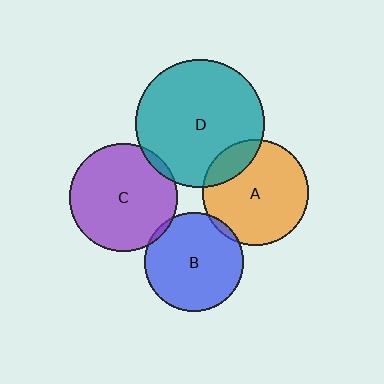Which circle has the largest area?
Circle D (teal).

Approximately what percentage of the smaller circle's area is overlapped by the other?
Approximately 5%.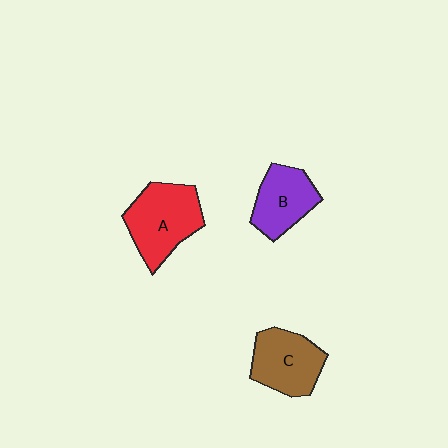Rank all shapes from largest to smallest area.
From largest to smallest: A (red), C (brown), B (purple).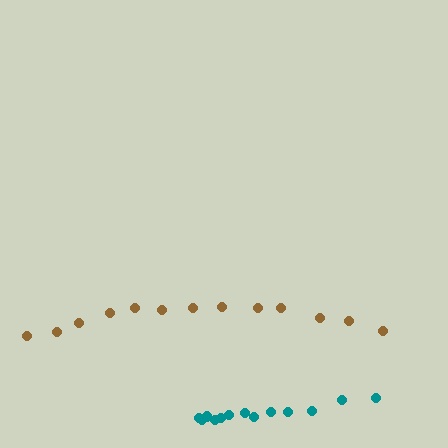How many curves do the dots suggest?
There are 2 distinct paths.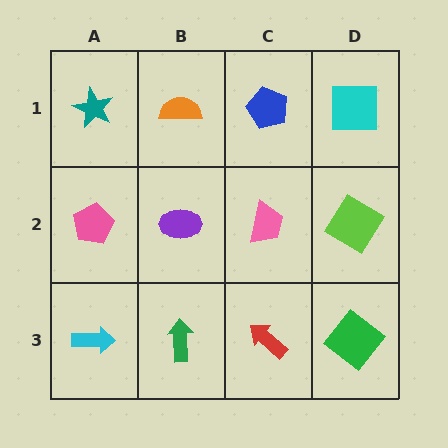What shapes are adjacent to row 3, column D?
A lime diamond (row 2, column D), a red arrow (row 3, column C).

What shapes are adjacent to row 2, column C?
A blue pentagon (row 1, column C), a red arrow (row 3, column C), a purple ellipse (row 2, column B), a lime diamond (row 2, column D).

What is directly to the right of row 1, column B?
A blue pentagon.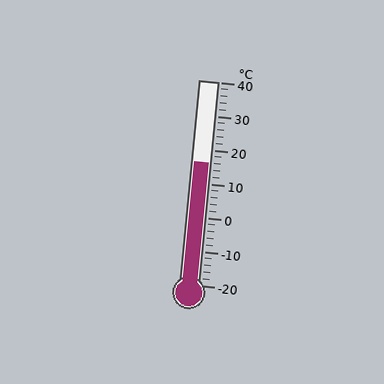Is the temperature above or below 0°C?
The temperature is above 0°C.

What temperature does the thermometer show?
The thermometer shows approximately 16°C.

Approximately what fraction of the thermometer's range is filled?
The thermometer is filled to approximately 60% of its range.